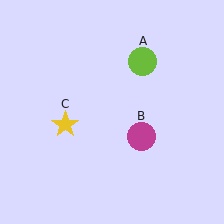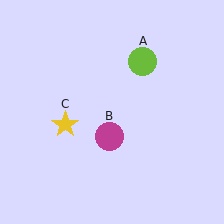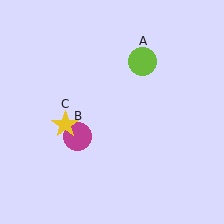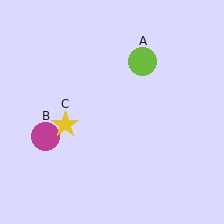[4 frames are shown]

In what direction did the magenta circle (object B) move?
The magenta circle (object B) moved left.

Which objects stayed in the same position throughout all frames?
Lime circle (object A) and yellow star (object C) remained stationary.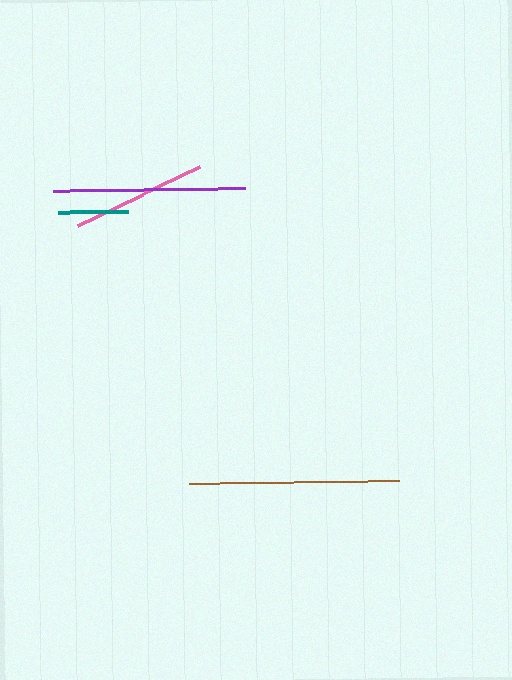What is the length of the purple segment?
The purple segment is approximately 192 pixels long.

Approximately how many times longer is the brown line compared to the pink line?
The brown line is approximately 1.5 times the length of the pink line.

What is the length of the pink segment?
The pink segment is approximately 135 pixels long.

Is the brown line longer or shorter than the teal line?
The brown line is longer than the teal line.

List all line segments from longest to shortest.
From longest to shortest: brown, purple, pink, teal.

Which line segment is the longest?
The brown line is the longest at approximately 210 pixels.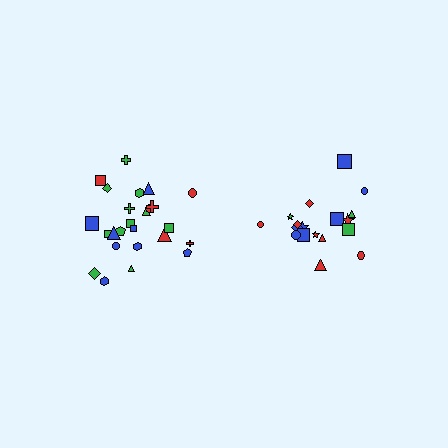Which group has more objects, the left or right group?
The left group.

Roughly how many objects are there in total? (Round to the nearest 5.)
Roughly 45 objects in total.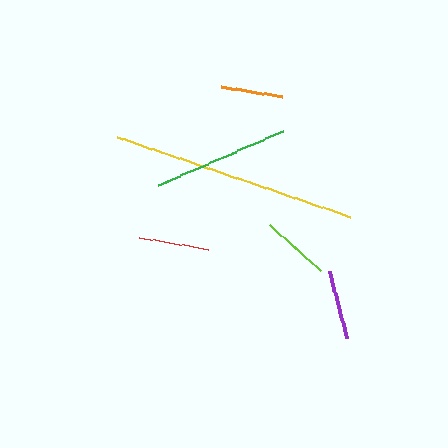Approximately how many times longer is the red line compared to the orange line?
The red line is approximately 1.1 times the length of the orange line.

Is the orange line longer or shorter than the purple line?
The purple line is longer than the orange line.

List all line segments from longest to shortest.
From longest to shortest: yellow, green, red, purple, lime, orange.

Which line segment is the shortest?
The orange line is the shortest at approximately 62 pixels.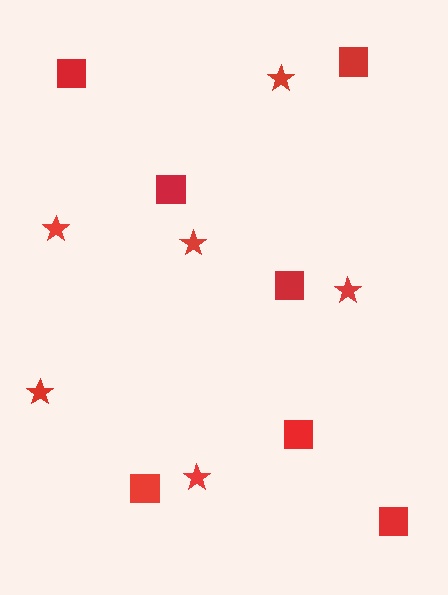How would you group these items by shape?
There are 2 groups: one group of stars (6) and one group of squares (7).